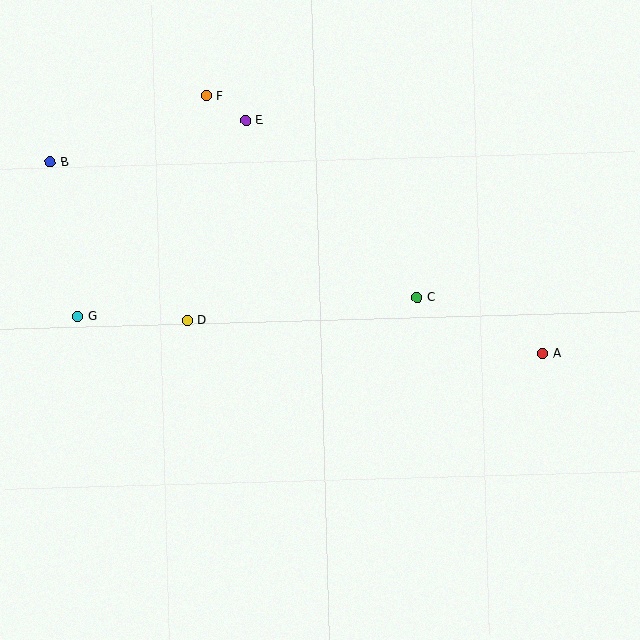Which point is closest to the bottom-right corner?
Point A is closest to the bottom-right corner.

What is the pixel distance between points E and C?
The distance between E and C is 247 pixels.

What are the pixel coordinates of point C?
Point C is at (417, 297).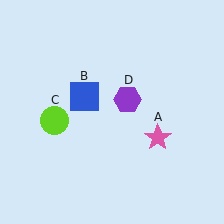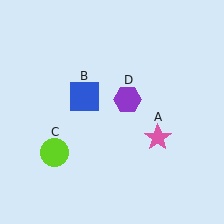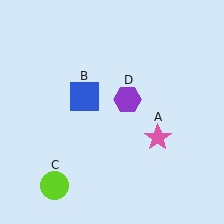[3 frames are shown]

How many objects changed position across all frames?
1 object changed position: lime circle (object C).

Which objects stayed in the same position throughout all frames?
Pink star (object A) and blue square (object B) and purple hexagon (object D) remained stationary.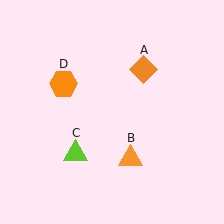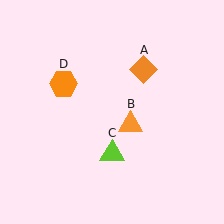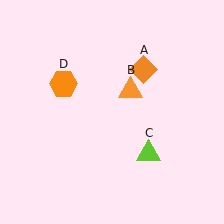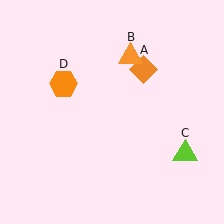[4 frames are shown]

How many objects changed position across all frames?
2 objects changed position: orange triangle (object B), lime triangle (object C).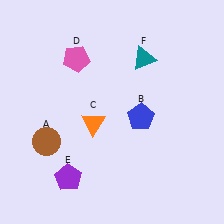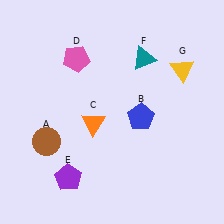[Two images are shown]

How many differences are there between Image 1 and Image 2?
There is 1 difference between the two images.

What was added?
A yellow triangle (G) was added in Image 2.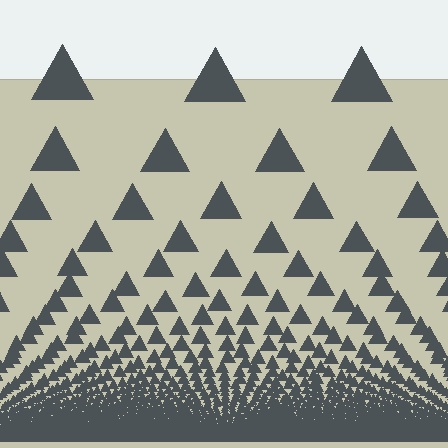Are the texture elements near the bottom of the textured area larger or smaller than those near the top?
Smaller. The gradient is inverted — elements near the bottom are smaller and denser.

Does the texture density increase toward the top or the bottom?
Density increases toward the bottom.